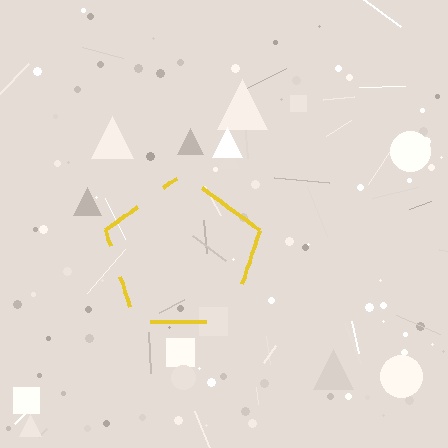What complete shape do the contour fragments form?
The contour fragments form a pentagon.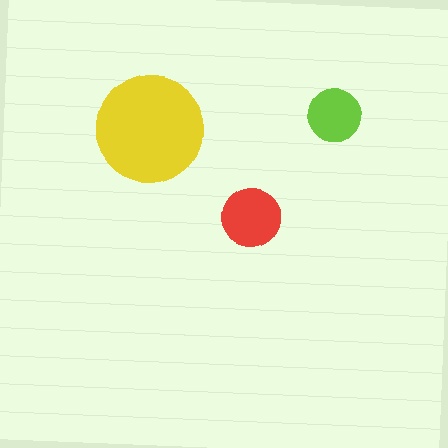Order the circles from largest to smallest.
the yellow one, the red one, the lime one.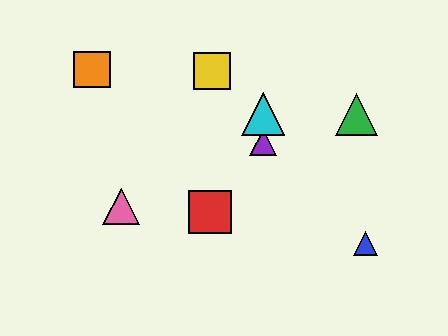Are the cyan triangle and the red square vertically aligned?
No, the cyan triangle is at x≈263 and the red square is at x≈210.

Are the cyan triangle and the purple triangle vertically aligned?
Yes, both are at x≈263.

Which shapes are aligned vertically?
The purple triangle, the cyan triangle are aligned vertically.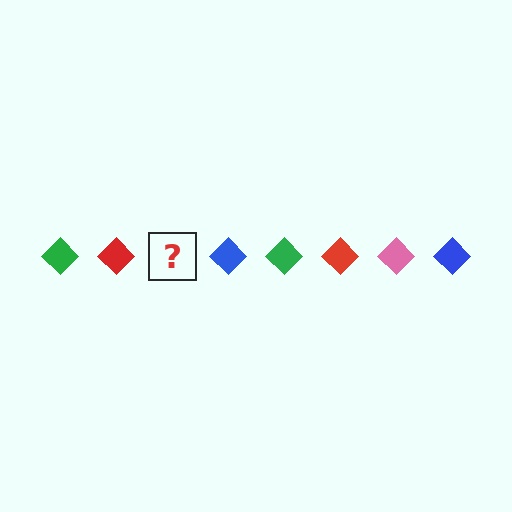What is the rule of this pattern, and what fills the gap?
The rule is that the pattern cycles through green, red, pink, blue diamonds. The gap should be filled with a pink diamond.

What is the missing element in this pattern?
The missing element is a pink diamond.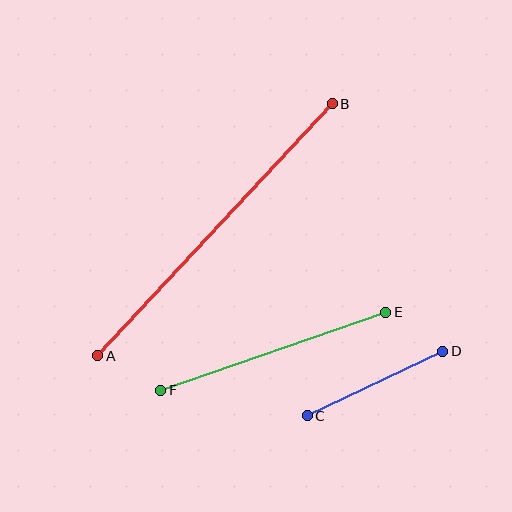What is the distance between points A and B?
The distance is approximately 344 pixels.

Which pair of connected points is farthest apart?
Points A and B are farthest apart.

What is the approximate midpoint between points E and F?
The midpoint is at approximately (273, 351) pixels.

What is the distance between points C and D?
The distance is approximately 150 pixels.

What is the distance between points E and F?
The distance is approximately 238 pixels.